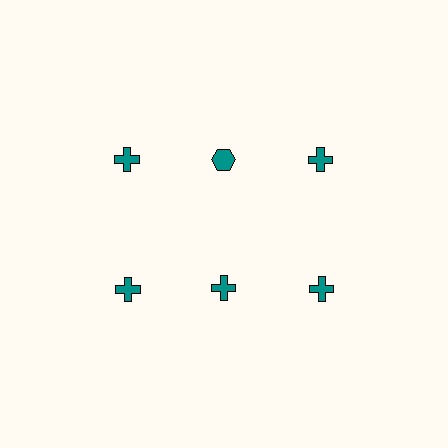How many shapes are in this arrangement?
There are 6 shapes arranged in a grid pattern.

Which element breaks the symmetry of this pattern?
The teal hexagon in the top row, second from left column breaks the symmetry. All other shapes are teal crosses.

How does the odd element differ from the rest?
It has a different shape: hexagon instead of cross.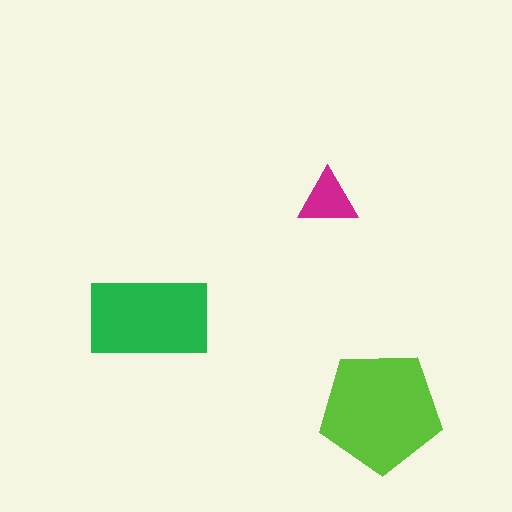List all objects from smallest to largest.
The magenta triangle, the green rectangle, the lime pentagon.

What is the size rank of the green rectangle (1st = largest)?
2nd.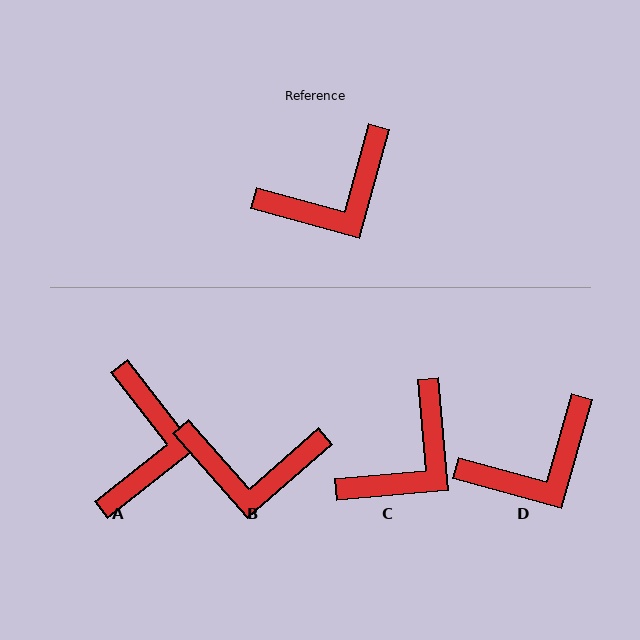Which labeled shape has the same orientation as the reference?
D.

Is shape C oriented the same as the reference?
No, it is off by about 21 degrees.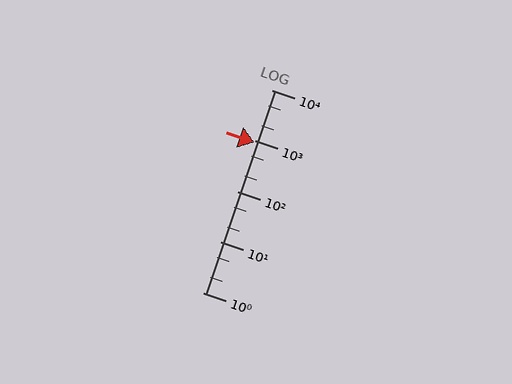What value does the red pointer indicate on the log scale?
The pointer indicates approximately 930.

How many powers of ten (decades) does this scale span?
The scale spans 4 decades, from 1 to 10000.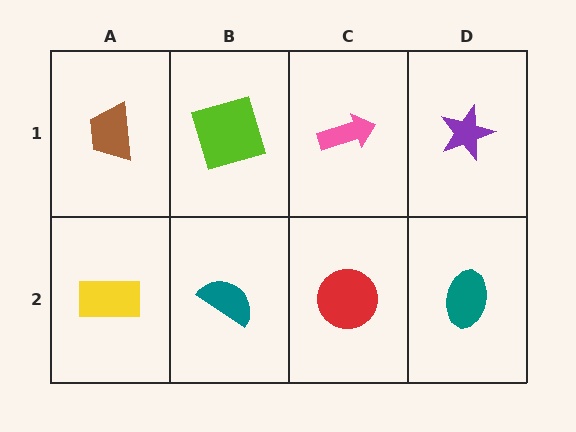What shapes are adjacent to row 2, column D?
A purple star (row 1, column D), a red circle (row 2, column C).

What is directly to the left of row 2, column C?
A teal semicircle.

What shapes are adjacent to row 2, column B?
A lime square (row 1, column B), a yellow rectangle (row 2, column A), a red circle (row 2, column C).